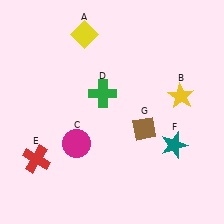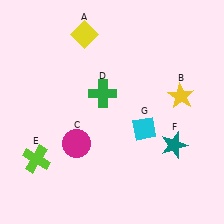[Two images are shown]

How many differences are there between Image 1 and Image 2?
There are 2 differences between the two images.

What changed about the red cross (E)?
In Image 1, E is red. In Image 2, it changed to lime.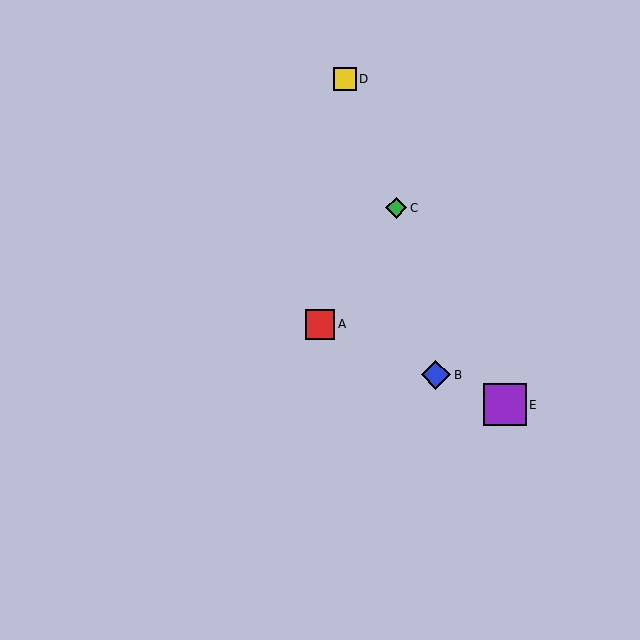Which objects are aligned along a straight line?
Objects A, B, E are aligned along a straight line.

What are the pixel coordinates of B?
Object B is at (436, 375).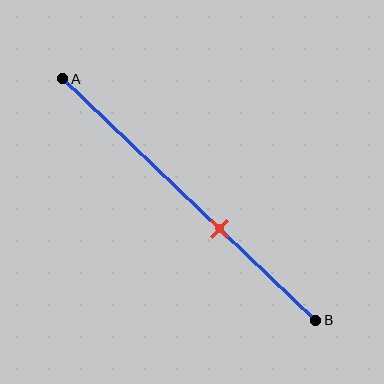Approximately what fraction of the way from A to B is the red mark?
The red mark is approximately 60% of the way from A to B.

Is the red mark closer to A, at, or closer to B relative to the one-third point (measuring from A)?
The red mark is closer to point B than the one-third point of segment AB.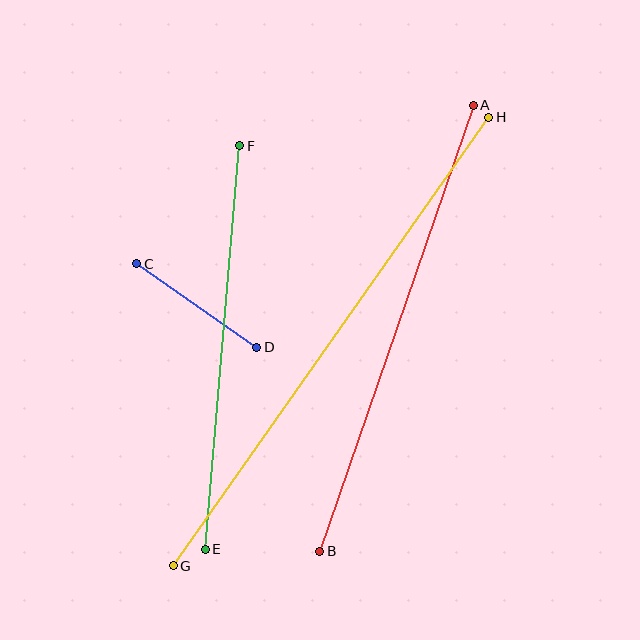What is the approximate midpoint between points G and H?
The midpoint is at approximately (331, 341) pixels.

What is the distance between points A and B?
The distance is approximately 471 pixels.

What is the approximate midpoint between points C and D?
The midpoint is at approximately (197, 306) pixels.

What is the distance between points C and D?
The distance is approximately 146 pixels.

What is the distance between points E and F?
The distance is approximately 405 pixels.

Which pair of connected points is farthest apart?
Points G and H are farthest apart.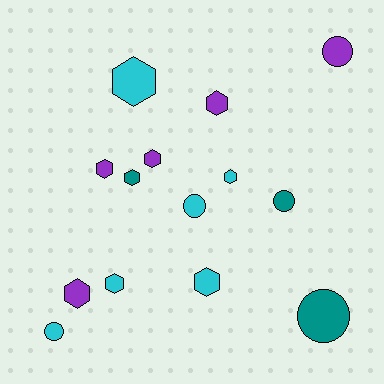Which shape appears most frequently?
Hexagon, with 9 objects.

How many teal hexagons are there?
There is 1 teal hexagon.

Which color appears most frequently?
Cyan, with 6 objects.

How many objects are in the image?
There are 14 objects.